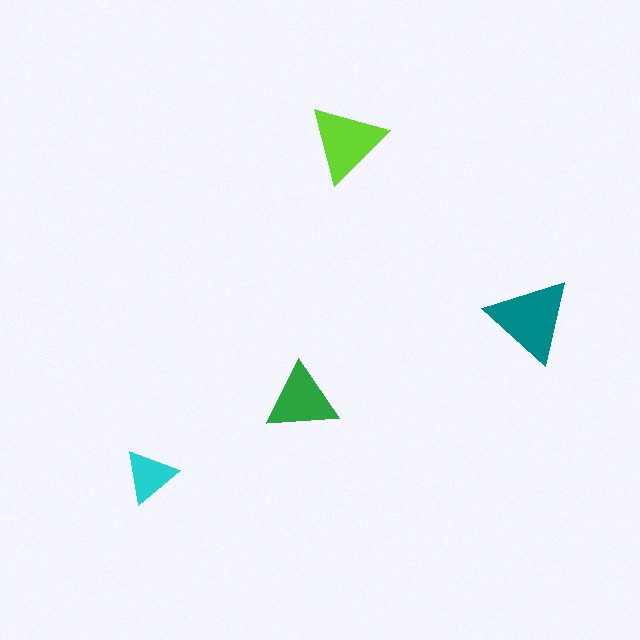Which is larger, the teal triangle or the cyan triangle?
The teal one.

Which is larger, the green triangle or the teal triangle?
The teal one.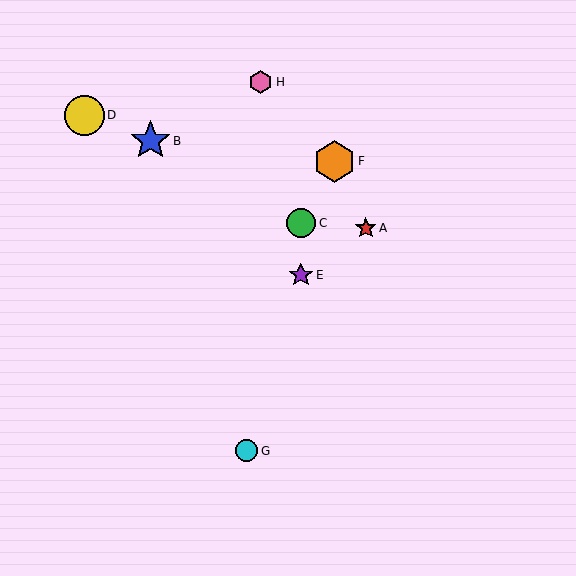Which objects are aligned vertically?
Objects C, E are aligned vertically.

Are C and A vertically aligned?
No, C is at x≈301 and A is at x≈366.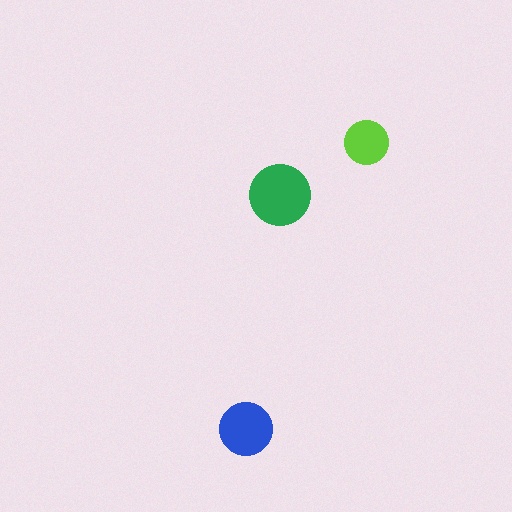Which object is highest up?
The lime circle is topmost.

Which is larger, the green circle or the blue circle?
The green one.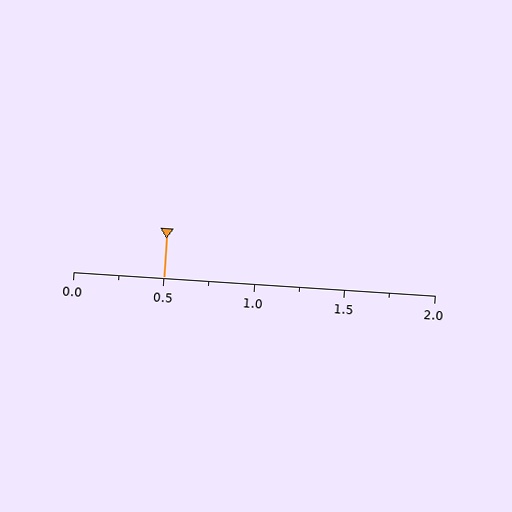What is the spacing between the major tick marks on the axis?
The major ticks are spaced 0.5 apart.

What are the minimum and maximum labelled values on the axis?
The axis runs from 0.0 to 2.0.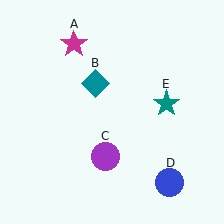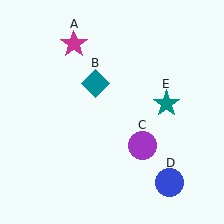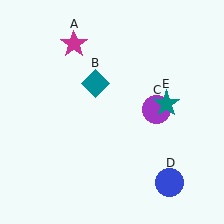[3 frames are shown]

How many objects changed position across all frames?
1 object changed position: purple circle (object C).